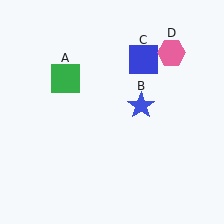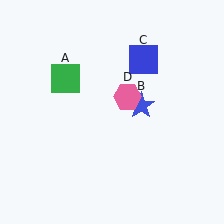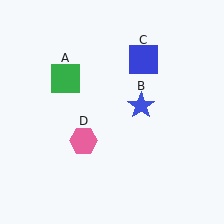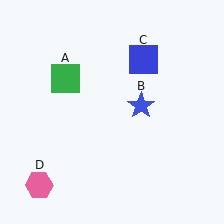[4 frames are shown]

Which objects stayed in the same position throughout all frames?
Green square (object A) and blue star (object B) and blue square (object C) remained stationary.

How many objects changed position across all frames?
1 object changed position: pink hexagon (object D).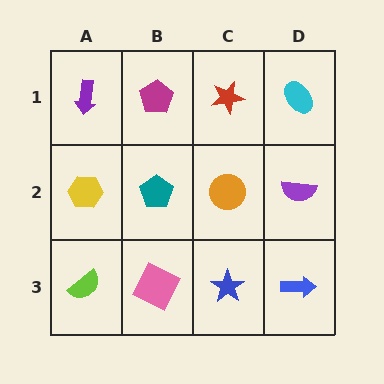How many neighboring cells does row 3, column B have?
3.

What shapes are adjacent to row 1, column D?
A purple semicircle (row 2, column D), a red star (row 1, column C).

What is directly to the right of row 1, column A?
A magenta pentagon.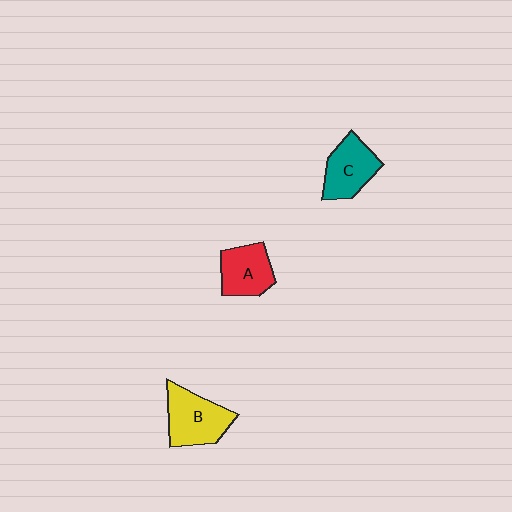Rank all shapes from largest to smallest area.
From largest to smallest: B (yellow), C (teal), A (red).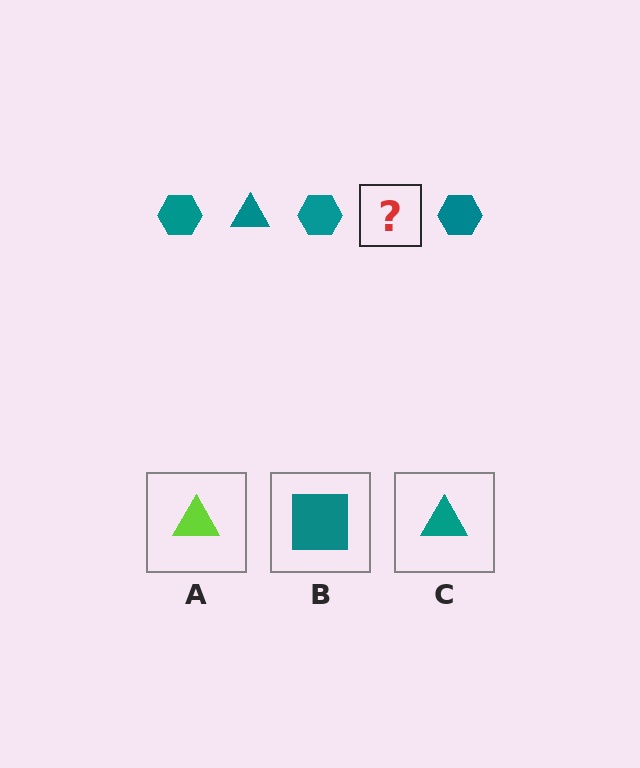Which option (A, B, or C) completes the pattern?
C.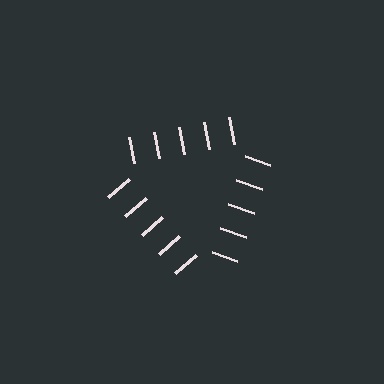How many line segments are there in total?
15 — 5 along each of the 3 edges.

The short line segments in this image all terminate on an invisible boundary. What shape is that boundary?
An illusory triangle — the line segments terminate on its edges but no continuous stroke is drawn.